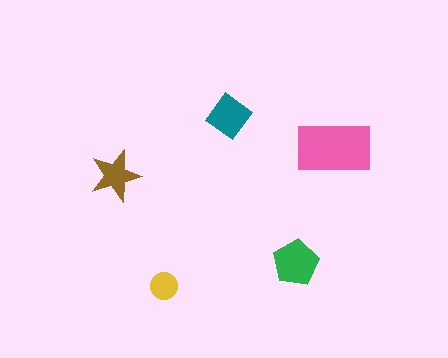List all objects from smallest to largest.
The yellow circle, the brown star, the teal diamond, the green pentagon, the pink rectangle.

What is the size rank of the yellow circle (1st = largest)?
5th.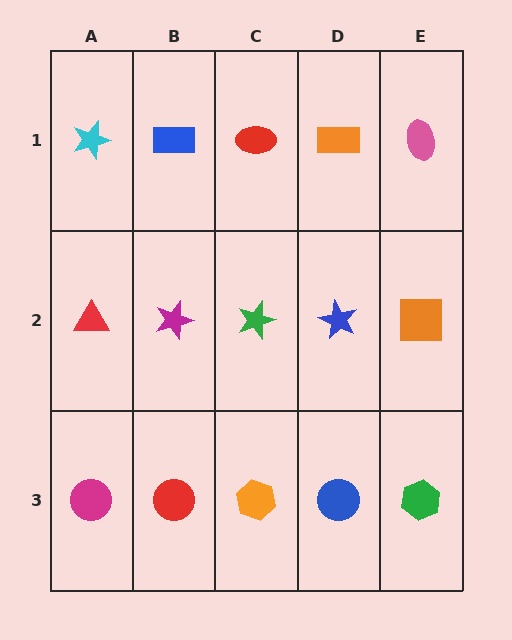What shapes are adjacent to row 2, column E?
A pink ellipse (row 1, column E), a green hexagon (row 3, column E), a blue star (row 2, column D).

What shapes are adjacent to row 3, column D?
A blue star (row 2, column D), an orange hexagon (row 3, column C), a green hexagon (row 3, column E).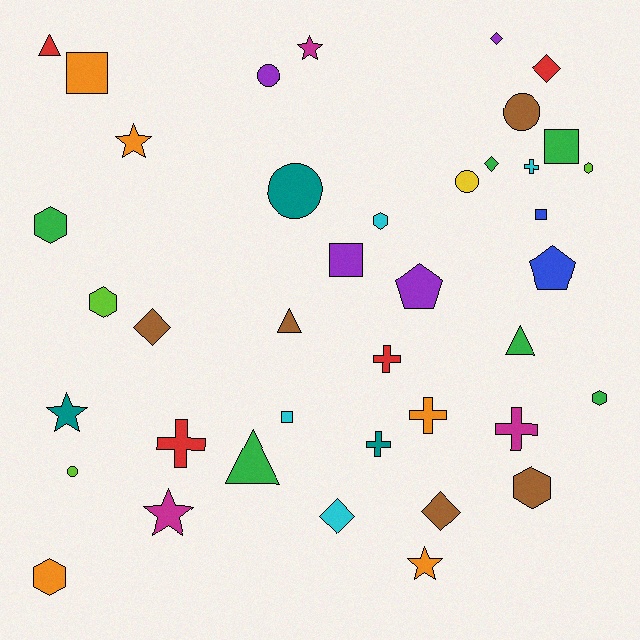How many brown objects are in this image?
There are 5 brown objects.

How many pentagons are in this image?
There are 2 pentagons.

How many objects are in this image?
There are 40 objects.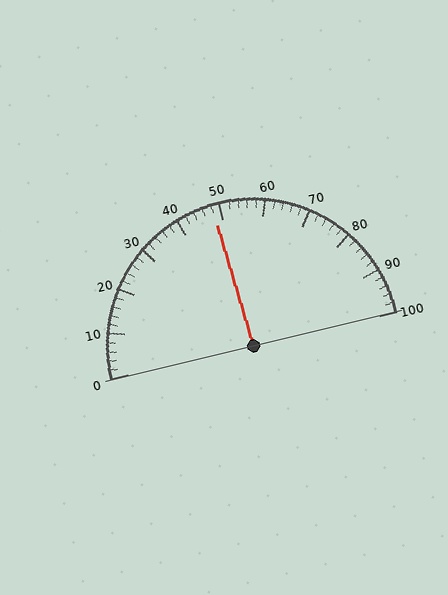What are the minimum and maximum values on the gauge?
The gauge ranges from 0 to 100.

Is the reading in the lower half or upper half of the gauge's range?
The reading is in the lower half of the range (0 to 100).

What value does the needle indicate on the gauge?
The needle indicates approximately 48.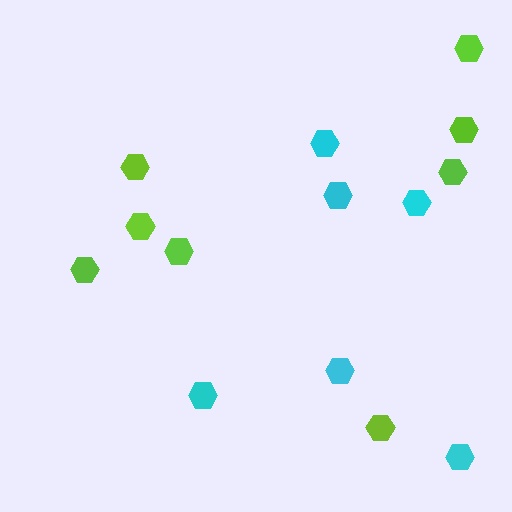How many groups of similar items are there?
There are 2 groups: one group of lime hexagons (8) and one group of cyan hexagons (6).